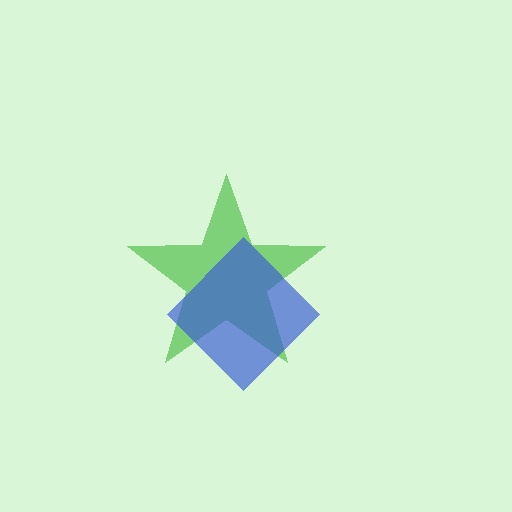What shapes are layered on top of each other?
The layered shapes are: a green star, a blue diamond.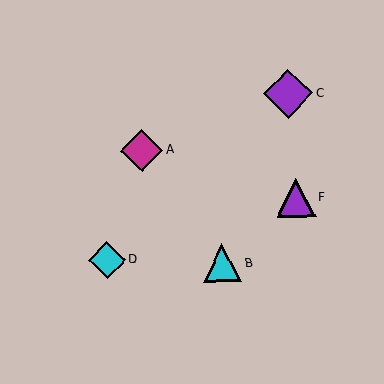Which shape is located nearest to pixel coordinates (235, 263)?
The cyan triangle (labeled B) at (222, 263) is nearest to that location.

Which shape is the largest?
The purple diamond (labeled C) is the largest.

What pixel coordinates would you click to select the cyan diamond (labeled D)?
Click at (107, 260) to select the cyan diamond D.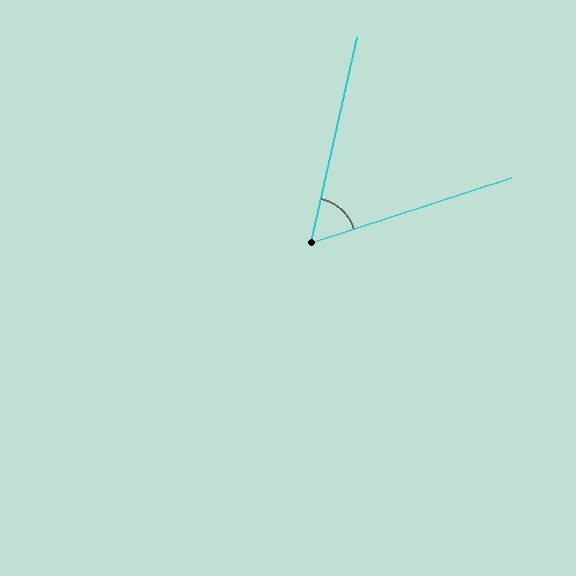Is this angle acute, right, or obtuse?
It is acute.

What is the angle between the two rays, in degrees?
Approximately 59 degrees.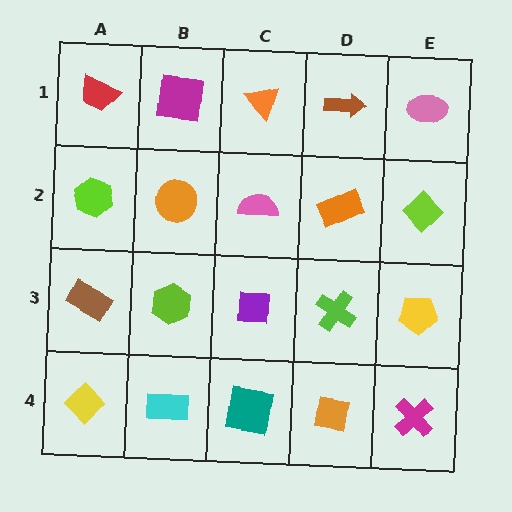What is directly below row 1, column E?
A lime diamond.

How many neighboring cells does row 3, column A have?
3.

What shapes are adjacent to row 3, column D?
An orange rectangle (row 2, column D), an orange square (row 4, column D), a purple square (row 3, column C), a yellow pentagon (row 3, column E).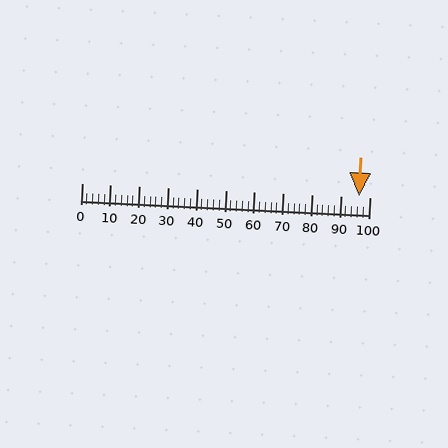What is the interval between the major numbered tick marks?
The major tick marks are spaced 10 units apart.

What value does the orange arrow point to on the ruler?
The orange arrow points to approximately 96.